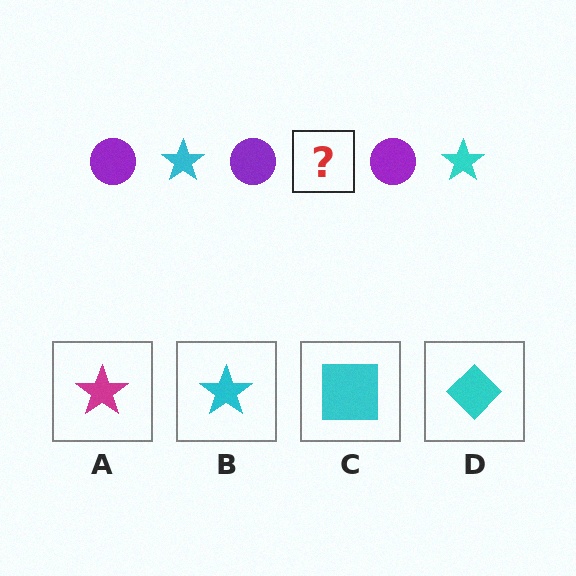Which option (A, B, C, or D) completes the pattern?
B.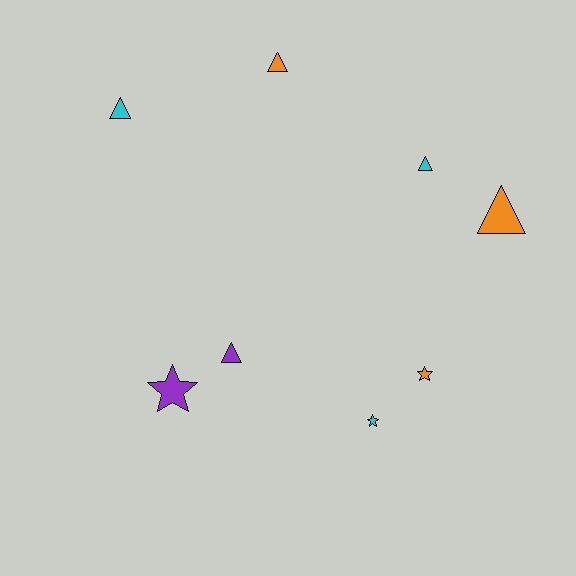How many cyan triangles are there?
There are 2 cyan triangles.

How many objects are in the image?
There are 8 objects.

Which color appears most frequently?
Cyan, with 3 objects.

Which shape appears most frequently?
Triangle, with 5 objects.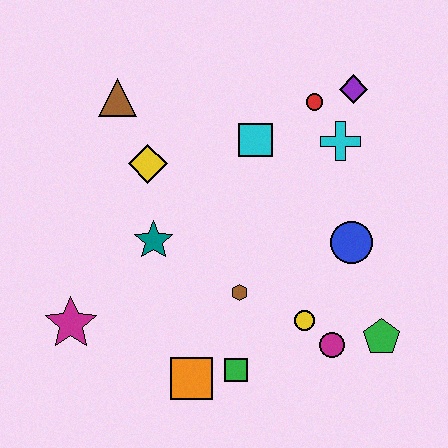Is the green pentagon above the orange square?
Yes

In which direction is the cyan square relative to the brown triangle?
The cyan square is to the right of the brown triangle.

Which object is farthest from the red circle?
The magenta star is farthest from the red circle.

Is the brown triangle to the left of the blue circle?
Yes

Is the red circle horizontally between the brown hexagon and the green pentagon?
Yes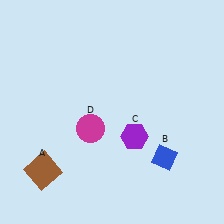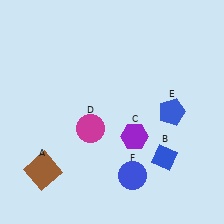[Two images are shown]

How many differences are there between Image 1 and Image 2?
There are 2 differences between the two images.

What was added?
A blue pentagon (E), a blue circle (F) were added in Image 2.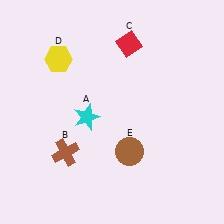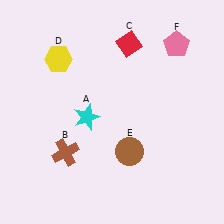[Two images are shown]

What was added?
A pink pentagon (F) was added in Image 2.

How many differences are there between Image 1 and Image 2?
There is 1 difference between the two images.